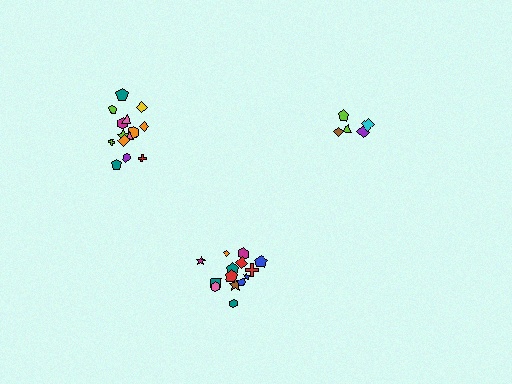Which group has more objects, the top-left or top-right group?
The top-left group.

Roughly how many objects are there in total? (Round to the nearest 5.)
Roughly 35 objects in total.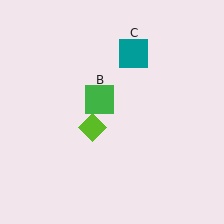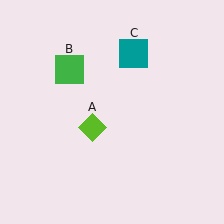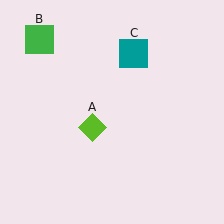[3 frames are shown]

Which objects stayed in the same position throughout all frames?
Lime diamond (object A) and teal square (object C) remained stationary.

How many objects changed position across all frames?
1 object changed position: green square (object B).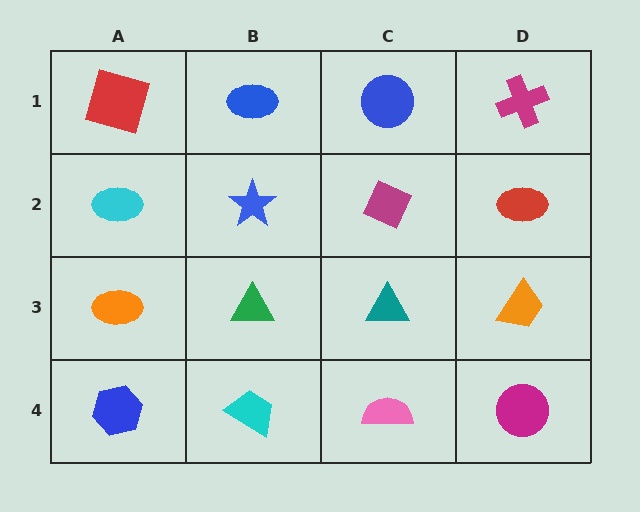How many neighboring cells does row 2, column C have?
4.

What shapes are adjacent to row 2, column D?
A magenta cross (row 1, column D), an orange trapezoid (row 3, column D), a magenta diamond (row 2, column C).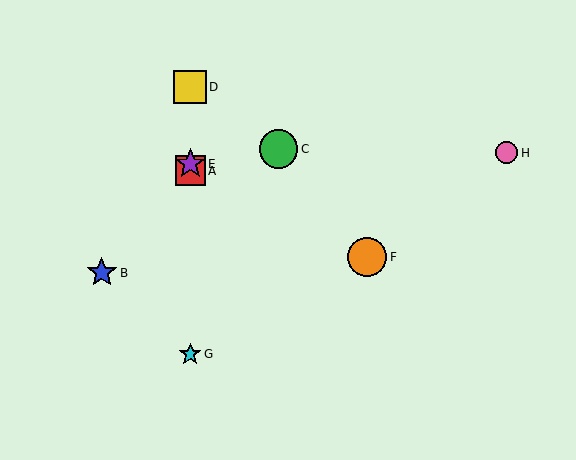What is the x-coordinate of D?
Object D is at x≈190.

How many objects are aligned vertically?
4 objects (A, D, E, G) are aligned vertically.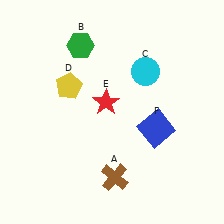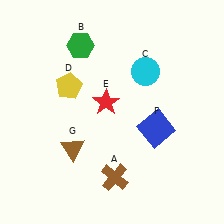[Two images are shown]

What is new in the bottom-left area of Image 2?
A brown triangle (G) was added in the bottom-left area of Image 2.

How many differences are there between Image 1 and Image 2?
There is 1 difference between the two images.